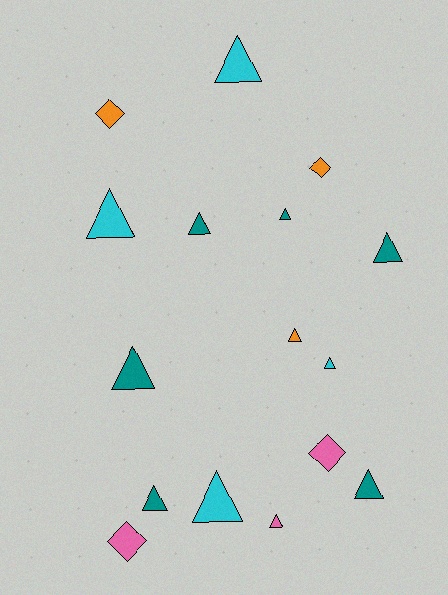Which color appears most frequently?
Teal, with 6 objects.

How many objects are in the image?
There are 16 objects.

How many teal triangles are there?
There are 6 teal triangles.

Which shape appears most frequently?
Triangle, with 12 objects.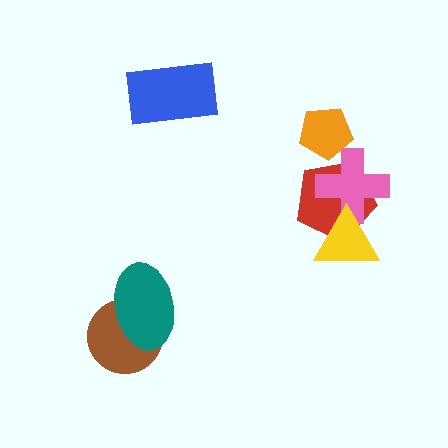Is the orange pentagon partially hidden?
No, no other shape covers it.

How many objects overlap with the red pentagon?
2 objects overlap with the red pentagon.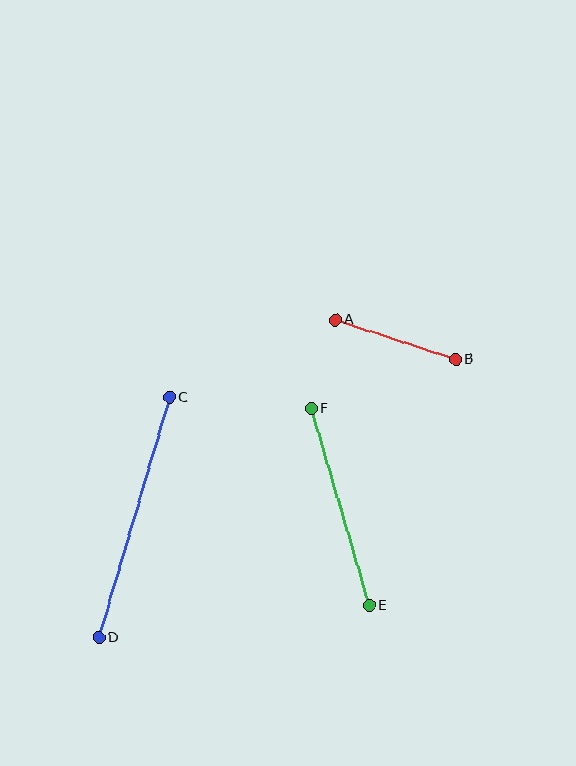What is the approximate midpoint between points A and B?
The midpoint is at approximately (395, 339) pixels.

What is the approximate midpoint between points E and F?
The midpoint is at approximately (340, 507) pixels.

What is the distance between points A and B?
The distance is approximately 127 pixels.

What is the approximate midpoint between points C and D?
The midpoint is at approximately (134, 517) pixels.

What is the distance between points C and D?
The distance is approximately 251 pixels.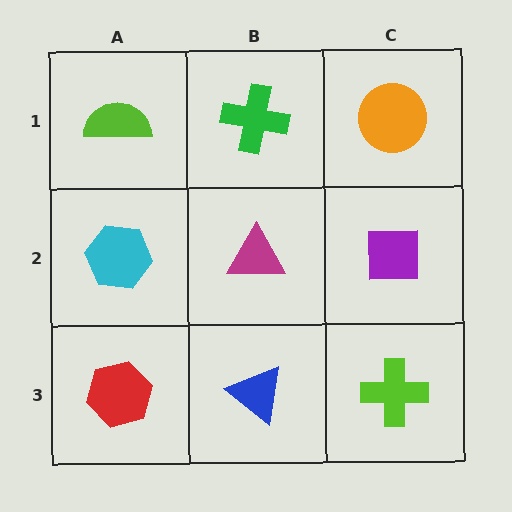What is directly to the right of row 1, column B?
An orange circle.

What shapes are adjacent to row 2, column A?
A lime semicircle (row 1, column A), a red hexagon (row 3, column A), a magenta triangle (row 2, column B).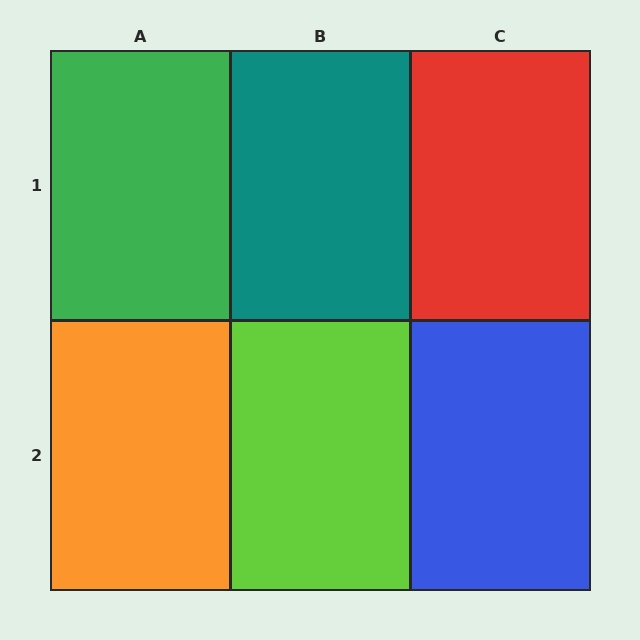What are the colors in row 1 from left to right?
Green, teal, red.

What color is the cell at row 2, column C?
Blue.